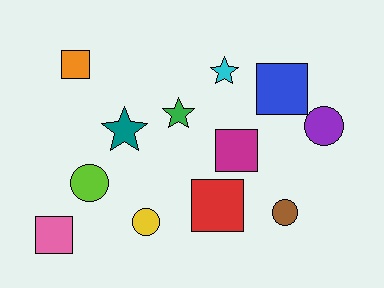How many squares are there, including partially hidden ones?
There are 5 squares.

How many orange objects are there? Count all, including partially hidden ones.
There is 1 orange object.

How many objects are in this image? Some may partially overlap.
There are 12 objects.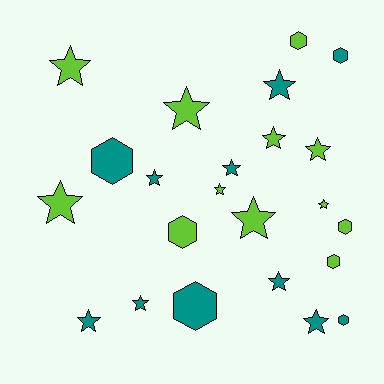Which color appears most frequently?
Lime, with 12 objects.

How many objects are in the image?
There are 23 objects.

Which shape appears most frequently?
Star, with 15 objects.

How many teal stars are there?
There are 7 teal stars.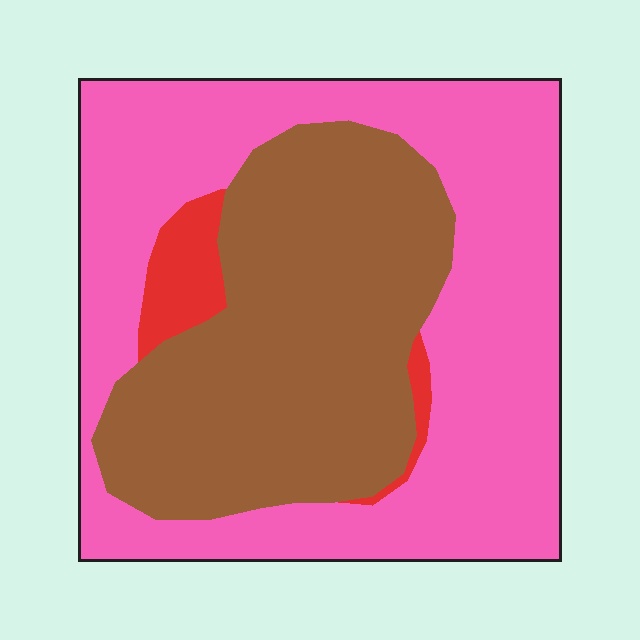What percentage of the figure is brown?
Brown covers 40% of the figure.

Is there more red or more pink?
Pink.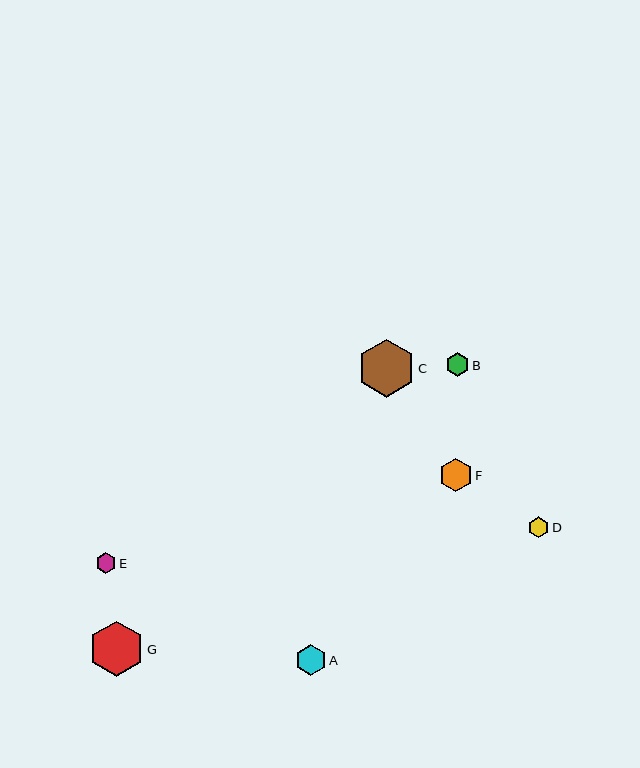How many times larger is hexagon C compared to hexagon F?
Hexagon C is approximately 1.7 times the size of hexagon F.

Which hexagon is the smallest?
Hexagon E is the smallest with a size of approximately 20 pixels.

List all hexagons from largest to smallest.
From largest to smallest: C, G, F, A, B, D, E.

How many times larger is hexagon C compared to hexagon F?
Hexagon C is approximately 1.7 times the size of hexagon F.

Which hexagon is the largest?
Hexagon C is the largest with a size of approximately 58 pixels.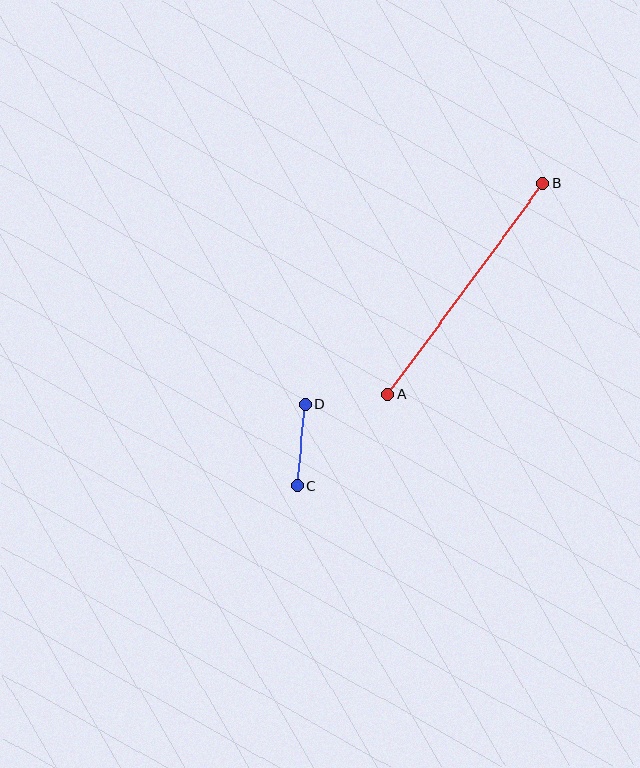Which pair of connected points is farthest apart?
Points A and B are farthest apart.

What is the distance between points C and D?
The distance is approximately 82 pixels.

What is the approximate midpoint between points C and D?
The midpoint is at approximately (301, 445) pixels.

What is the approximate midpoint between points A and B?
The midpoint is at approximately (465, 289) pixels.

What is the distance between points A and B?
The distance is approximately 262 pixels.